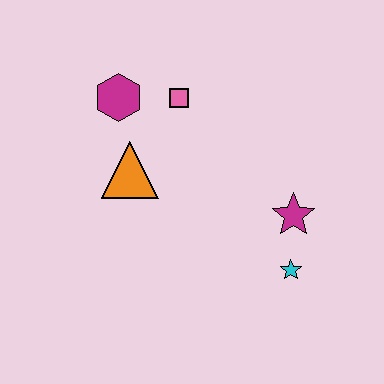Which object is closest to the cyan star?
The magenta star is closest to the cyan star.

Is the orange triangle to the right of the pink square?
No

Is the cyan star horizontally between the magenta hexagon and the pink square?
No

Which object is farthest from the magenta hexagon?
The cyan star is farthest from the magenta hexagon.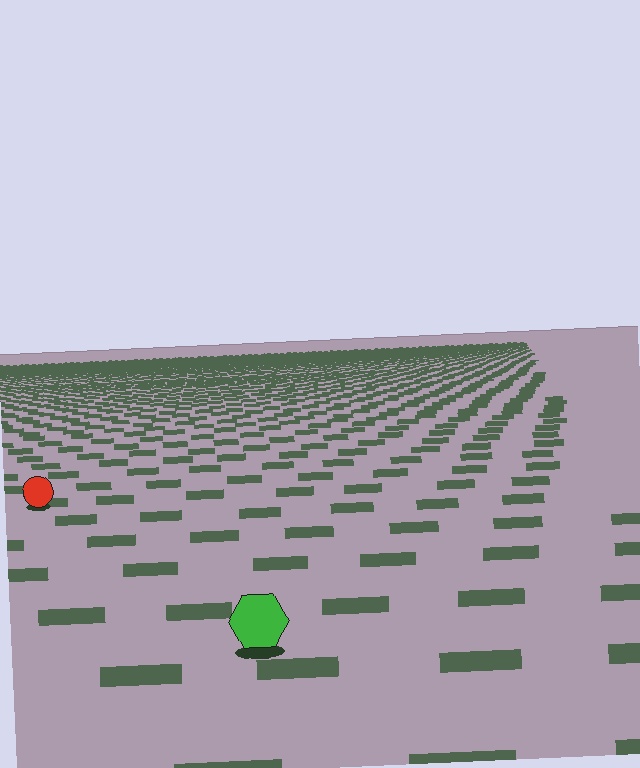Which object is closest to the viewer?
The green hexagon is closest. The texture marks near it are larger and more spread out.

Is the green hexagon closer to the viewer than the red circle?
Yes. The green hexagon is closer — you can tell from the texture gradient: the ground texture is coarser near it.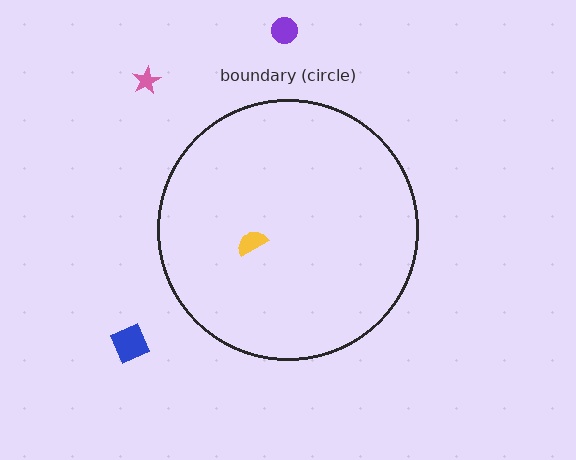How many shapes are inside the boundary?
1 inside, 3 outside.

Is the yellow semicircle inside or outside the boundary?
Inside.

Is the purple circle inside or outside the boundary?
Outside.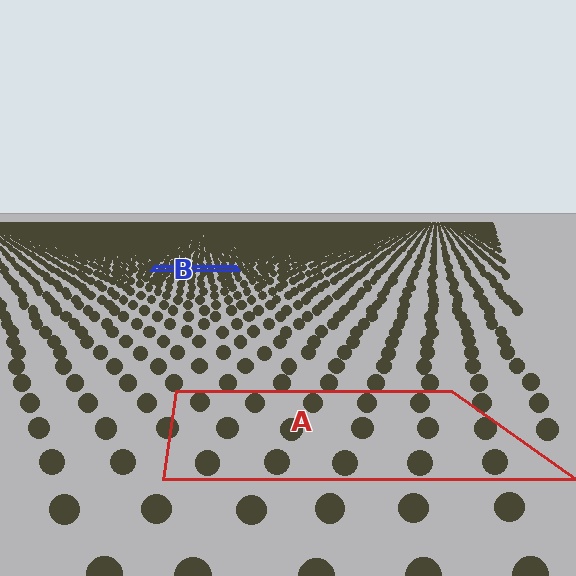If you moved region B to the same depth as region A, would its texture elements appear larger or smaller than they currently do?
They would appear larger. At a closer depth, the same texture elements are projected at a bigger on-screen size.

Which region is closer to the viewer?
Region A is closer. The texture elements there are larger and more spread out.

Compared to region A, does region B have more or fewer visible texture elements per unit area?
Region B has more texture elements per unit area — they are packed more densely because it is farther away.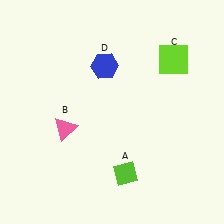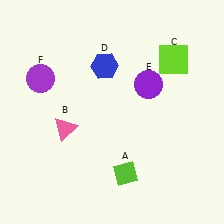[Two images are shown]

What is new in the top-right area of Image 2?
A purple circle (E) was added in the top-right area of Image 2.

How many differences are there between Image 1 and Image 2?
There are 2 differences between the two images.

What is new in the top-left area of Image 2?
A purple circle (F) was added in the top-left area of Image 2.